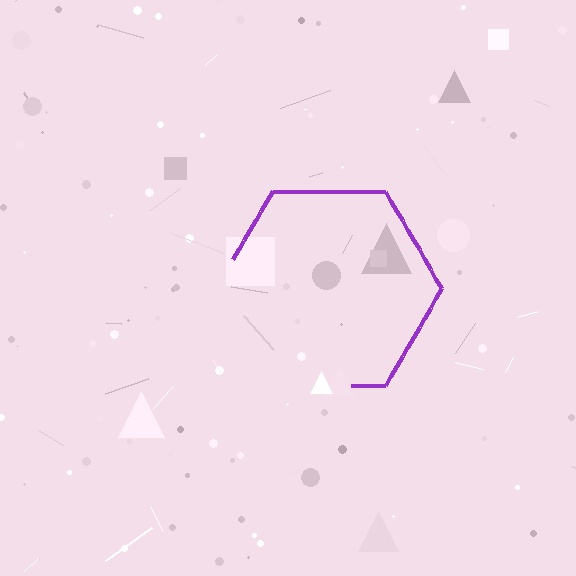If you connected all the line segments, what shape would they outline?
They would outline a hexagon.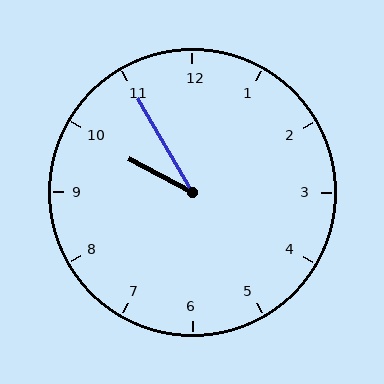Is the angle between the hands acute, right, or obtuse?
It is acute.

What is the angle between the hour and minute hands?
Approximately 32 degrees.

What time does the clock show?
9:55.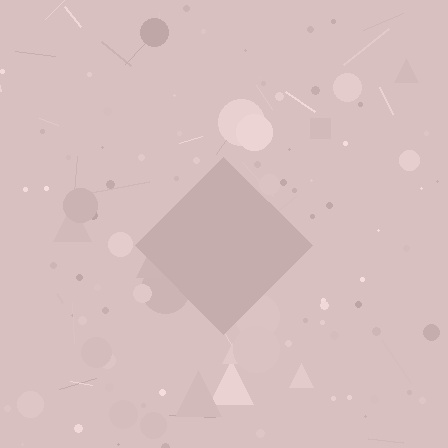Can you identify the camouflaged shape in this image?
The camouflaged shape is a diamond.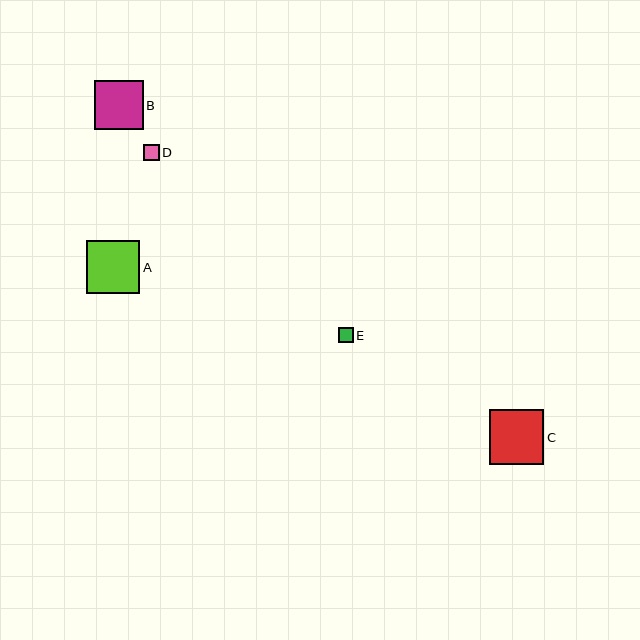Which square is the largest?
Square C is the largest with a size of approximately 55 pixels.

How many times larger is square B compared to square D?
Square B is approximately 3.1 times the size of square D.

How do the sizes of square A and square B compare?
Square A and square B are approximately the same size.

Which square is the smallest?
Square E is the smallest with a size of approximately 15 pixels.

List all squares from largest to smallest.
From largest to smallest: C, A, B, D, E.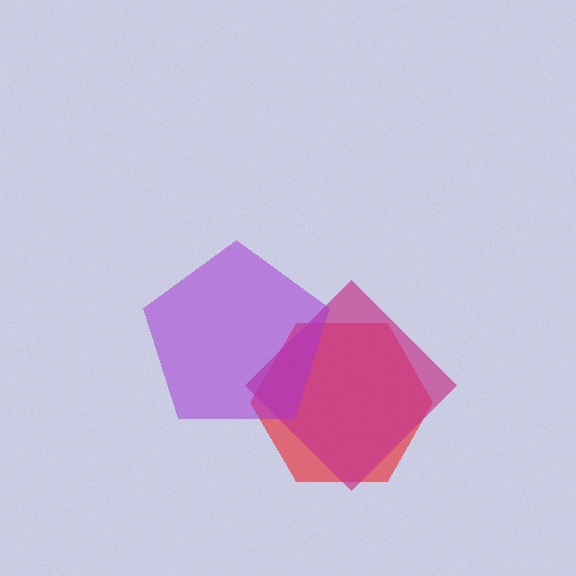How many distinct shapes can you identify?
There are 3 distinct shapes: a red hexagon, a magenta diamond, a purple pentagon.